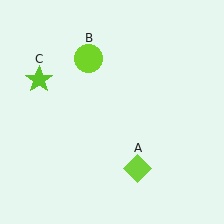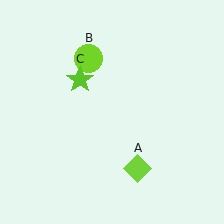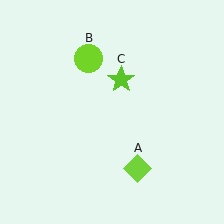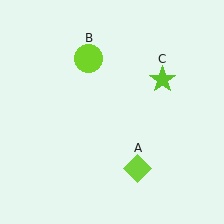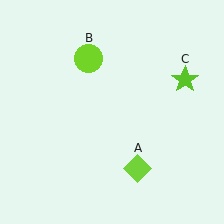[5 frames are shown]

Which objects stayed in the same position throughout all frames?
Lime diamond (object A) and lime circle (object B) remained stationary.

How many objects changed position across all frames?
1 object changed position: lime star (object C).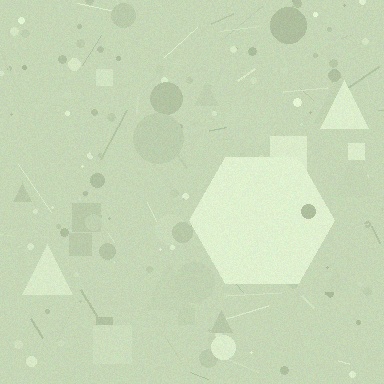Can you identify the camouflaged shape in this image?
The camouflaged shape is a hexagon.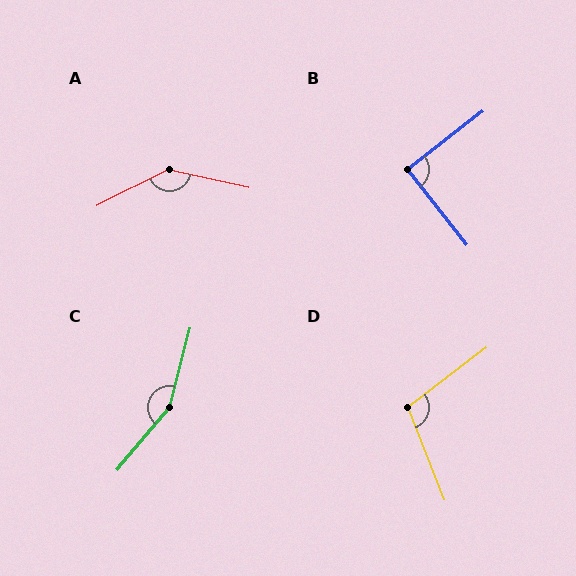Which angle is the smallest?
B, at approximately 90 degrees.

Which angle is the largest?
C, at approximately 154 degrees.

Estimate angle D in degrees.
Approximately 106 degrees.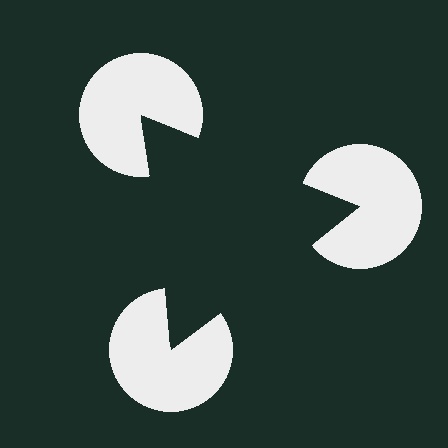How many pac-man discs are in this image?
There are 3 — one at each vertex of the illusory triangle.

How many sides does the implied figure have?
3 sides.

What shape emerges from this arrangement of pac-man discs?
An illusory triangle — its edges are inferred from the aligned wedge cuts in the pac-man discs, not physically drawn.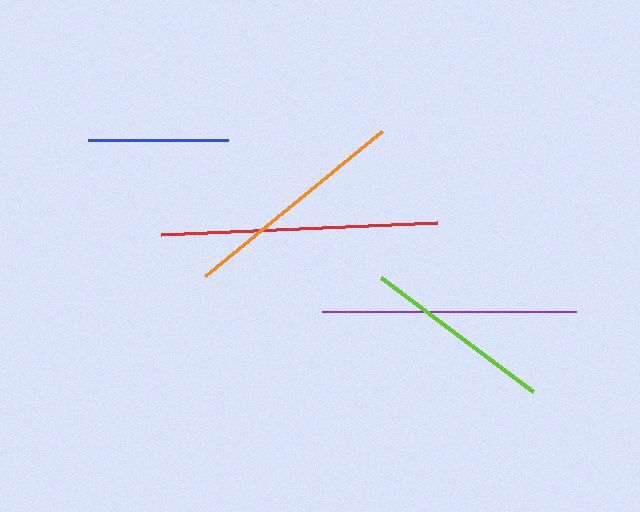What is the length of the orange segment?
The orange segment is approximately 229 pixels long.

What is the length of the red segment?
The red segment is approximately 276 pixels long.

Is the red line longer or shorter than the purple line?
The red line is longer than the purple line.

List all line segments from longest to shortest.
From longest to shortest: red, purple, orange, lime, blue.